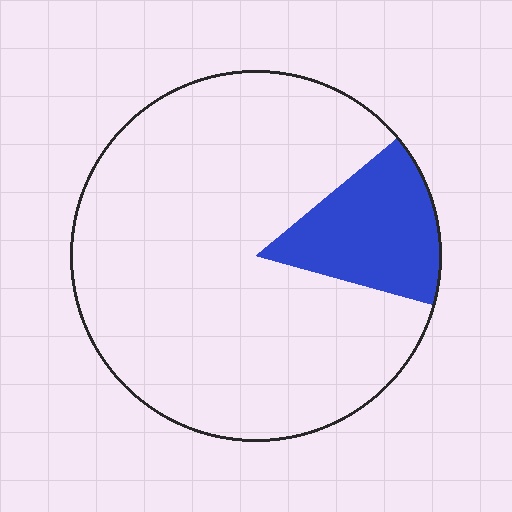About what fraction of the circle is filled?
About one sixth (1/6).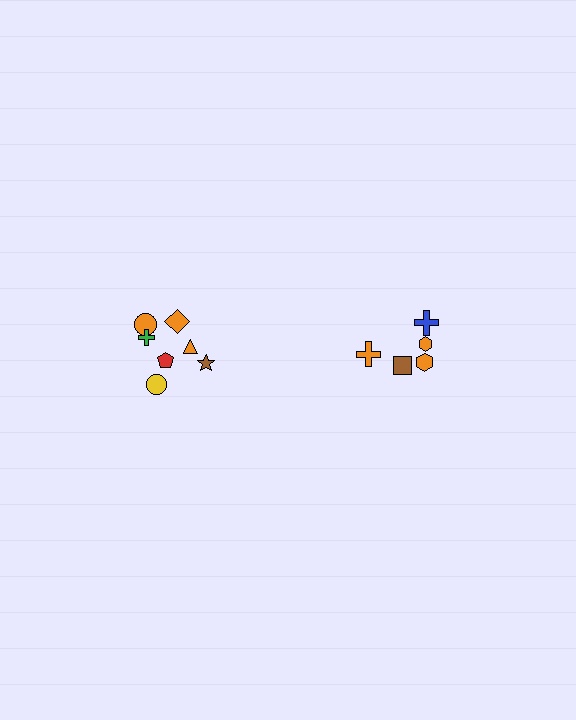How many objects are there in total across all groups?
There are 12 objects.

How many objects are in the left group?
There are 7 objects.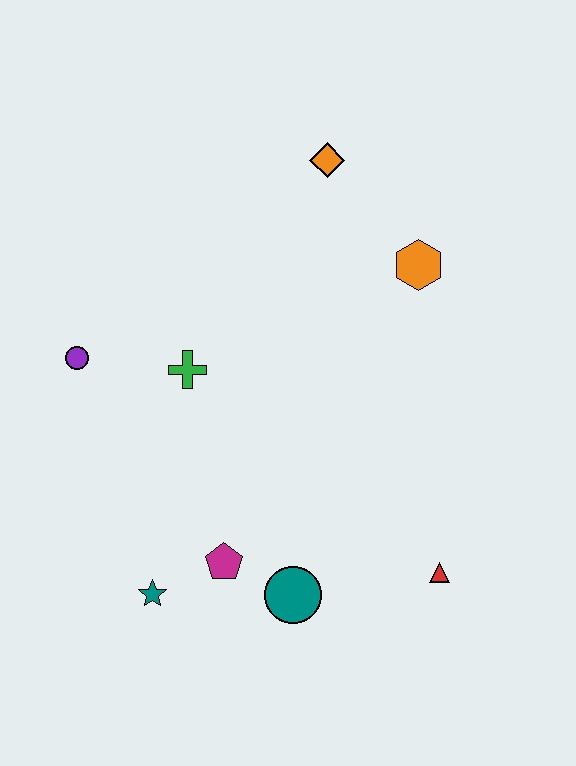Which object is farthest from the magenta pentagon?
The orange diamond is farthest from the magenta pentagon.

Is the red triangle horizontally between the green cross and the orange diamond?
No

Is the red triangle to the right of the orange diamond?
Yes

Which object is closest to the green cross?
The purple circle is closest to the green cross.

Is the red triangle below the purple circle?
Yes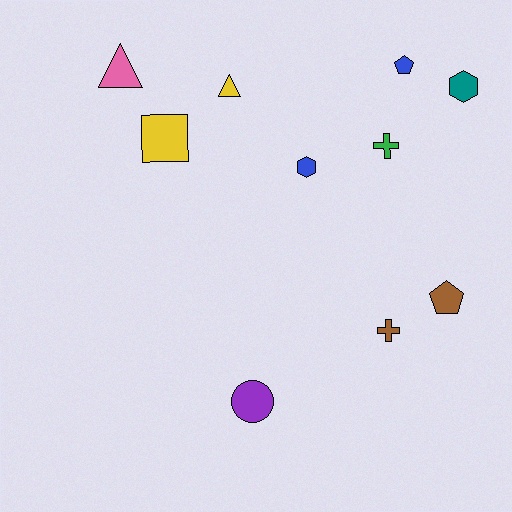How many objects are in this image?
There are 10 objects.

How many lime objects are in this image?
There are no lime objects.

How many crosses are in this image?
There are 2 crosses.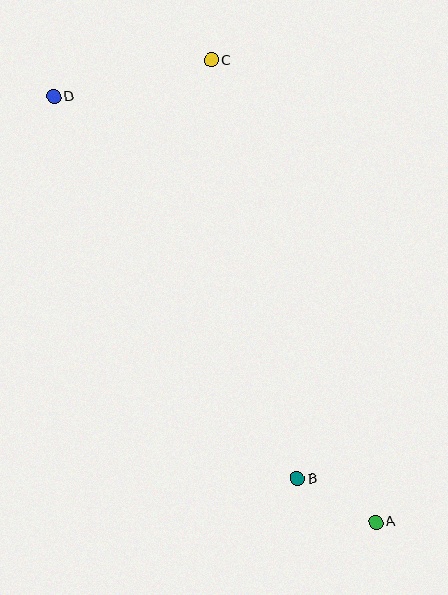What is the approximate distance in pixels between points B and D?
The distance between B and D is approximately 453 pixels.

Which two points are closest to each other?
Points A and B are closest to each other.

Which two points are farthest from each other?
Points A and D are farthest from each other.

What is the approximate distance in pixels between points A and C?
The distance between A and C is approximately 491 pixels.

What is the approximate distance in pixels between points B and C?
The distance between B and C is approximately 428 pixels.